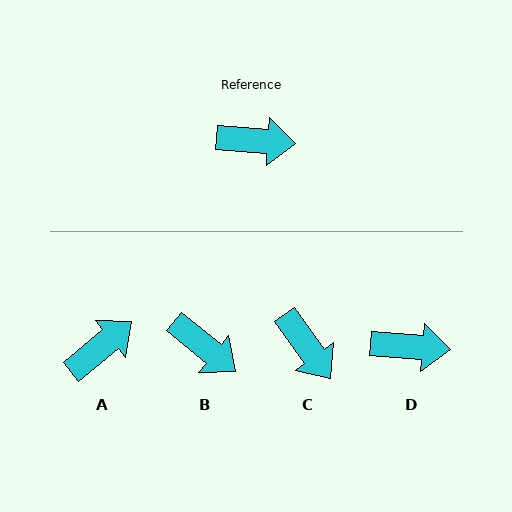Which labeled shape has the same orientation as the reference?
D.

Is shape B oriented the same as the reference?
No, it is off by about 35 degrees.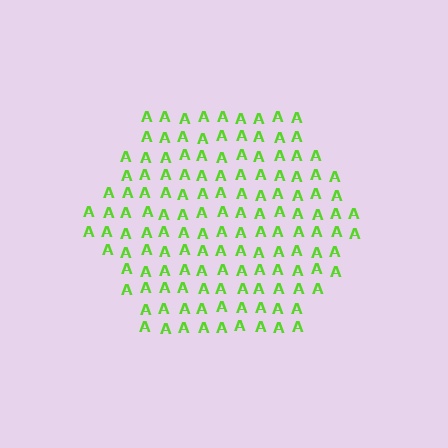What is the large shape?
The large shape is a hexagon.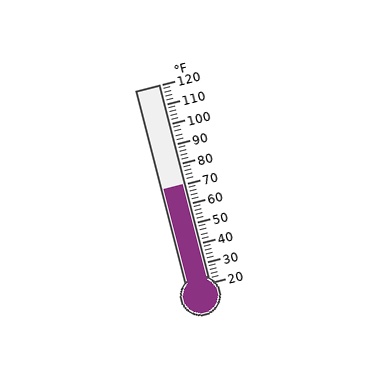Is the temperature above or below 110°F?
The temperature is below 110°F.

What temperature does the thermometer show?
The thermometer shows approximately 70°F.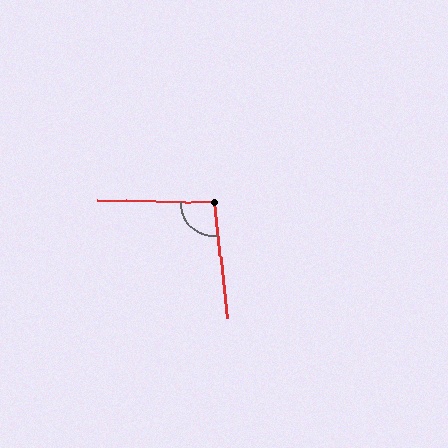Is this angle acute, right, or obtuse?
It is obtuse.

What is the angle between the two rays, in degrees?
Approximately 98 degrees.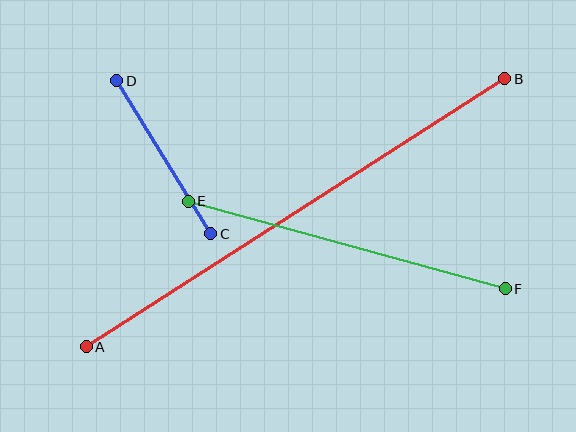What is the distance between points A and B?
The distance is approximately 497 pixels.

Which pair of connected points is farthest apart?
Points A and B are farthest apart.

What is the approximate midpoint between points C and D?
The midpoint is at approximately (164, 157) pixels.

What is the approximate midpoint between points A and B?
The midpoint is at approximately (295, 213) pixels.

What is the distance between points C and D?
The distance is approximately 180 pixels.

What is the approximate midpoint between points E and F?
The midpoint is at approximately (347, 245) pixels.